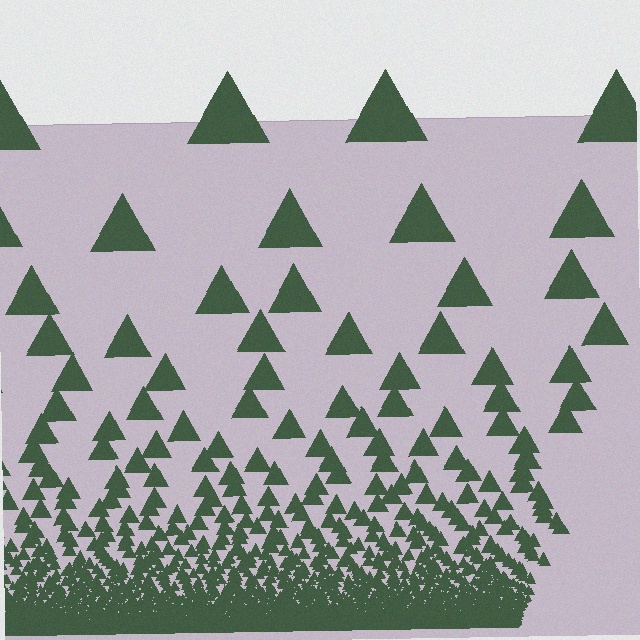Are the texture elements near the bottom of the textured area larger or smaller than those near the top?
Smaller. The gradient is inverted — elements near the bottom are smaller and denser.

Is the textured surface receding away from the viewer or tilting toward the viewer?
The surface appears to tilt toward the viewer. Texture elements get larger and sparser toward the top.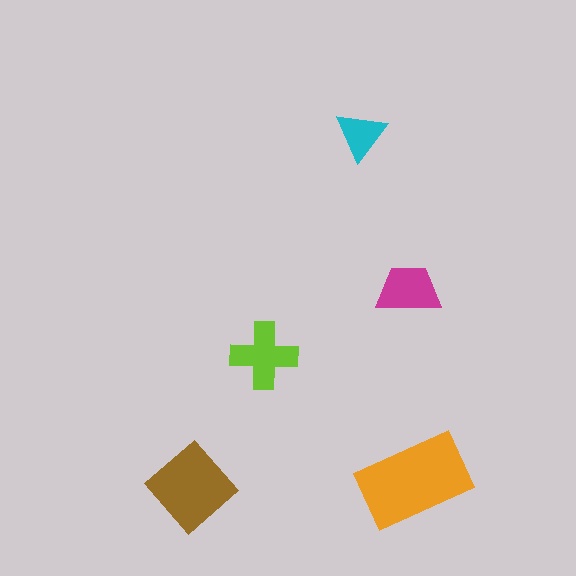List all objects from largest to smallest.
The orange rectangle, the brown diamond, the lime cross, the magenta trapezoid, the cyan triangle.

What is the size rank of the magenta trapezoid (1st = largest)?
4th.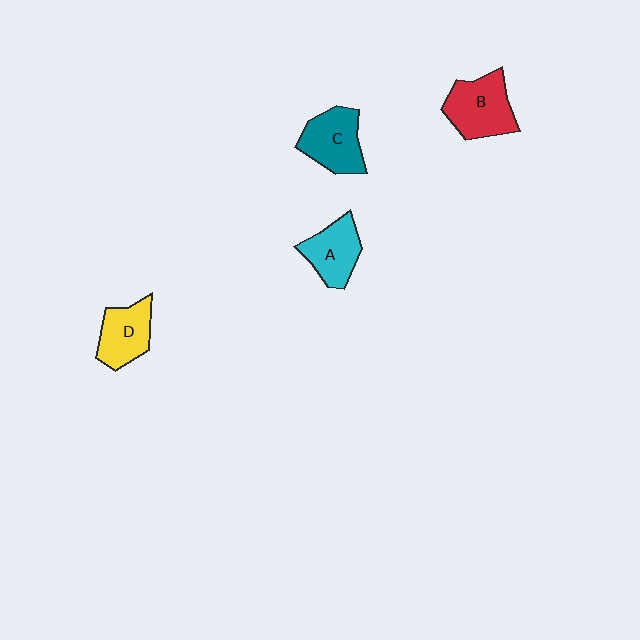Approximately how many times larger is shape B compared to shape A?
Approximately 1.3 times.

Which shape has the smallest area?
Shape A (cyan).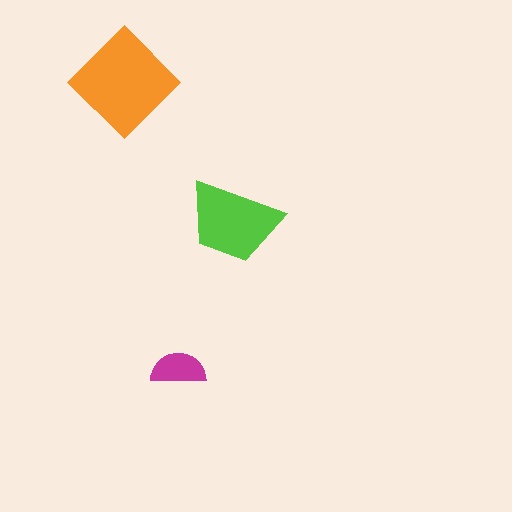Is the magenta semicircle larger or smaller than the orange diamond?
Smaller.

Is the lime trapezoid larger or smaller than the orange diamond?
Smaller.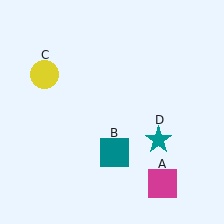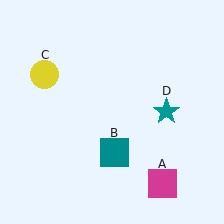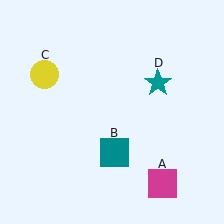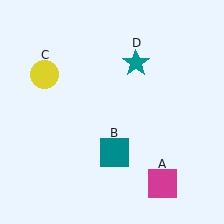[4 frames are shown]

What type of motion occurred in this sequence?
The teal star (object D) rotated counterclockwise around the center of the scene.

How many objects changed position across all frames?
1 object changed position: teal star (object D).